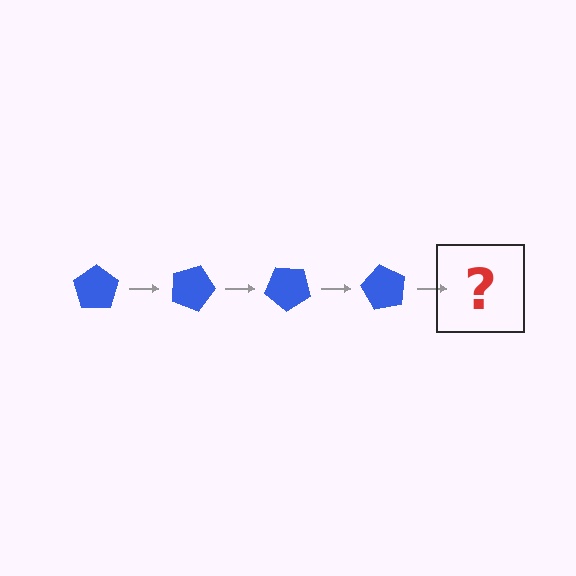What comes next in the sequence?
The next element should be a blue pentagon rotated 80 degrees.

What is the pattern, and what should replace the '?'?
The pattern is that the pentagon rotates 20 degrees each step. The '?' should be a blue pentagon rotated 80 degrees.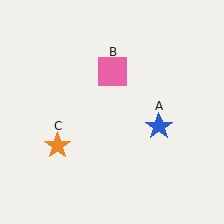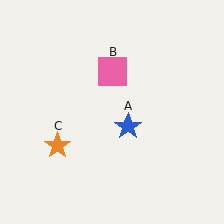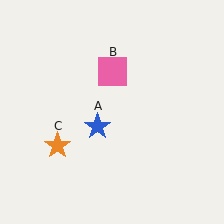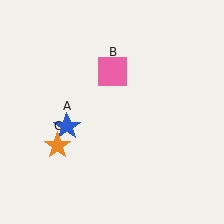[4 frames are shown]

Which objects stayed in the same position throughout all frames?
Pink square (object B) and orange star (object C) remained stationary.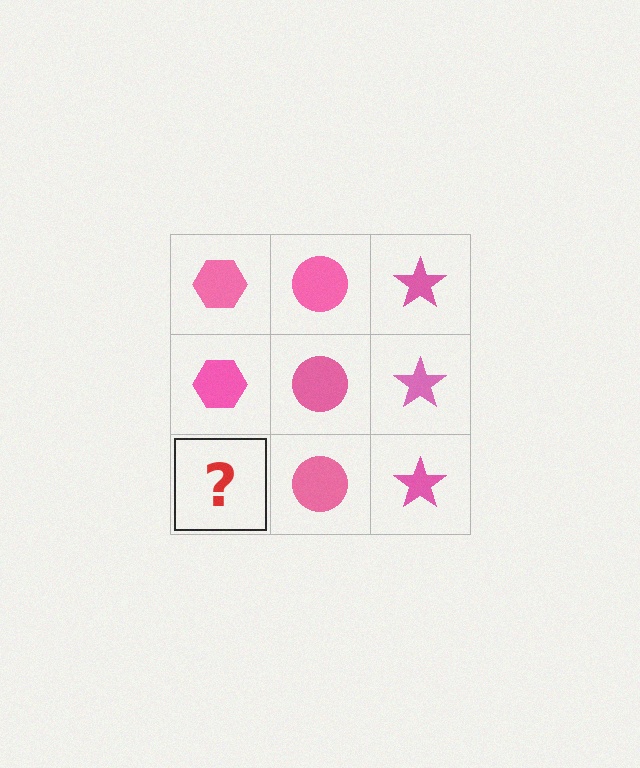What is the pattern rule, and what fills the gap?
The rule is that each column has a consistent shape. The gap should be filled with a pink hexagon.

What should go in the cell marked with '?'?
The missing cell should contain a pink hexagon.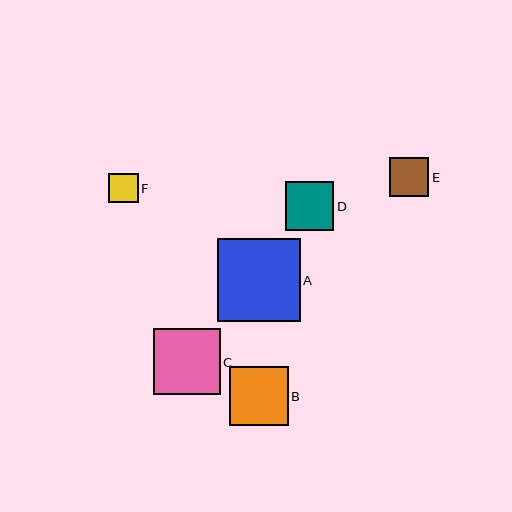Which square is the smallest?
Square F is the smallest with a size of approximately 29 pixels.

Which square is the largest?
Square A is the largest with a size of approximately 83 pixels.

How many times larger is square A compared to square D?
Square A is approximately 1.7 times the size of square D.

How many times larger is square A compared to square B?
Square A is approximately 1.4 times the size of square B.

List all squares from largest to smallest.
From largest to smallest: A, C, B, D, E, F.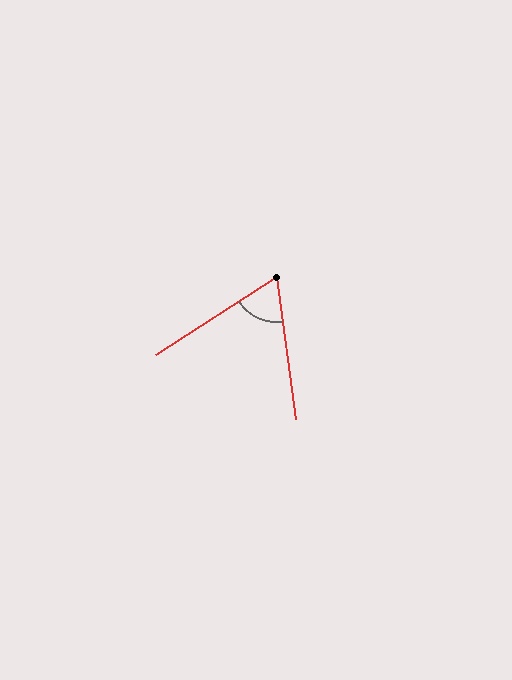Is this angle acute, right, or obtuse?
It is acute.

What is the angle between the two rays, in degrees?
Approximately 65 degrees.